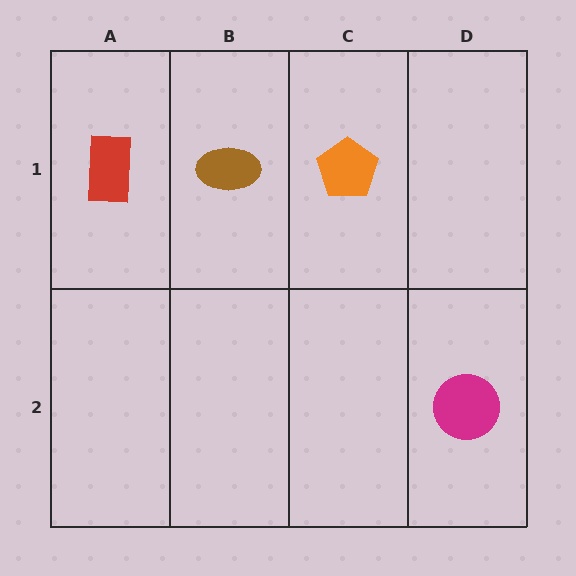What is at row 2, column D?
A magenta circle.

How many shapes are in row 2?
1 shape.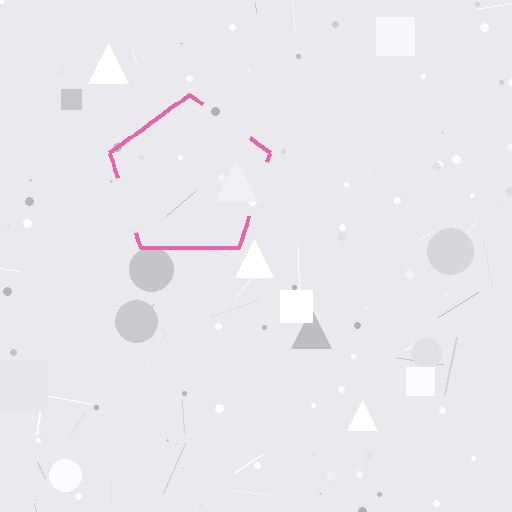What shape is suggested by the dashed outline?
The dashed outline suggests a pentagon.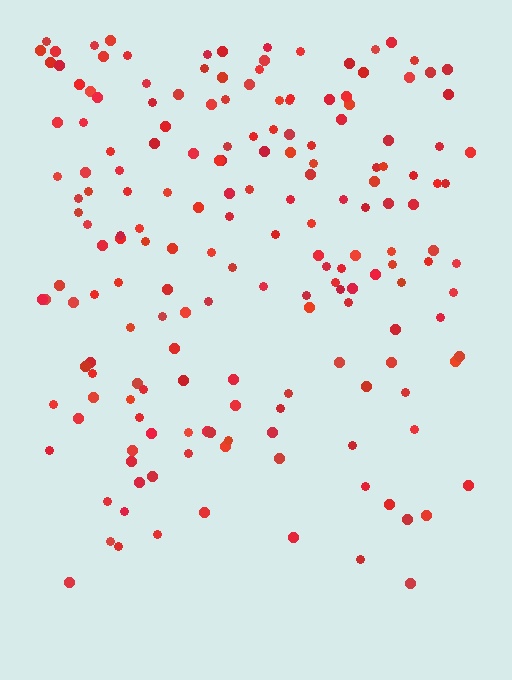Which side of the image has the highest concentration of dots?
The top.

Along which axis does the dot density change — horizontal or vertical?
Vertical.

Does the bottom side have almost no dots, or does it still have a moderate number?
Still a moderate number, just noticeably fewer than the top.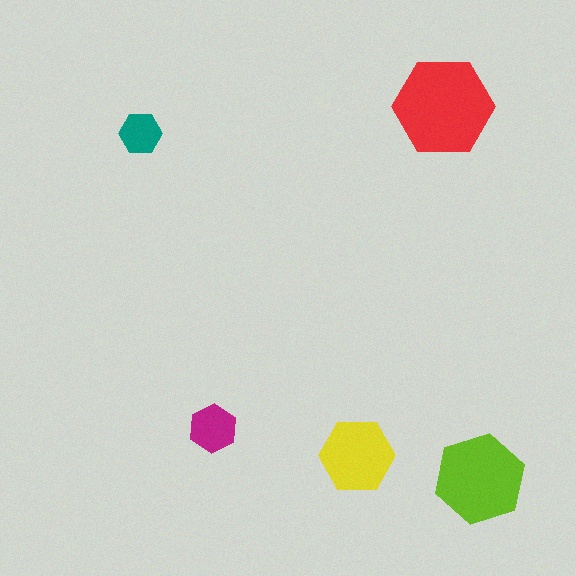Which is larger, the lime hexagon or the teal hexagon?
The lime one.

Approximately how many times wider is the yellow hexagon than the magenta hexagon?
About 1.5 times wider.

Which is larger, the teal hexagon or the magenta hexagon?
The magenta one.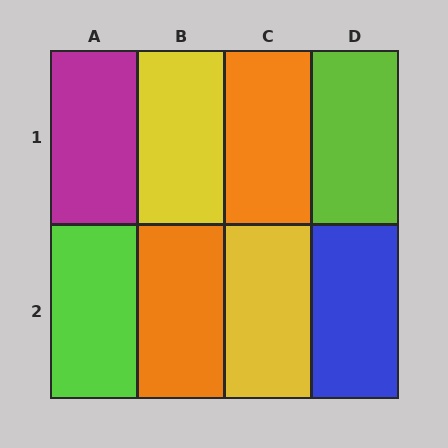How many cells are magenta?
1 cell is magenta.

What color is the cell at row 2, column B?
Orange.